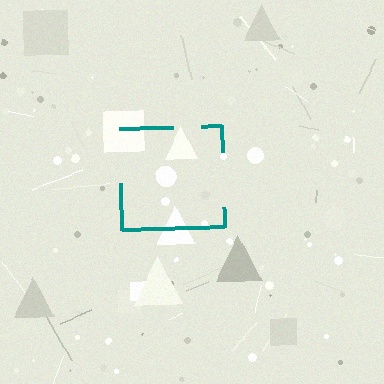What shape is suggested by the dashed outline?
The dashed outline suggests a square.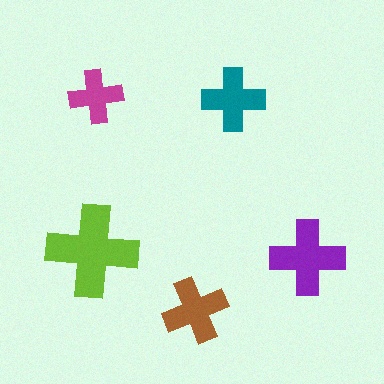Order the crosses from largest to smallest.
the lime one, the purple one, the brown one, the teal one, the magenta one.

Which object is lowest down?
The brown cross is bottommost.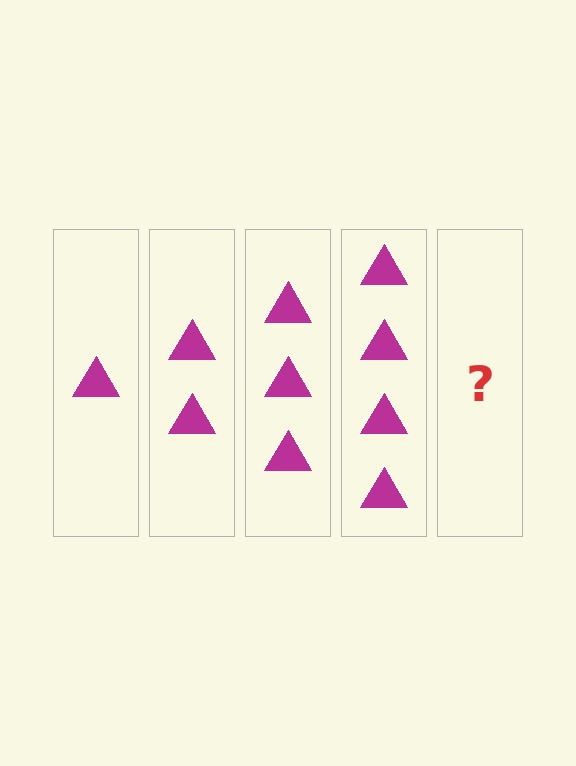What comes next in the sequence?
The next element should be 5 triangles.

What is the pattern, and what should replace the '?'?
The pattern is that each step adds one more triangle. The '?' should be 5 triangles.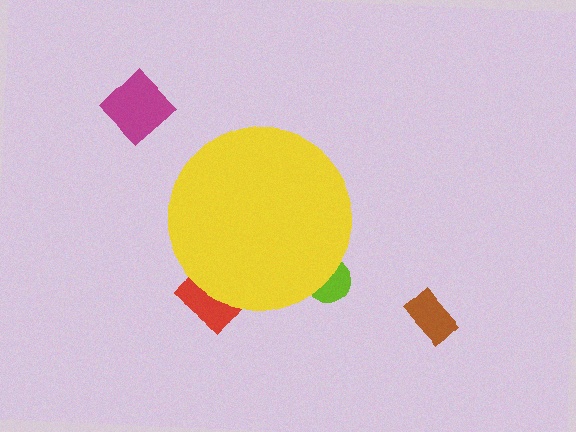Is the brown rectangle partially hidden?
No, the brown rectangle is fully visible.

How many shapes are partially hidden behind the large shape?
2 shapes are partially hidden.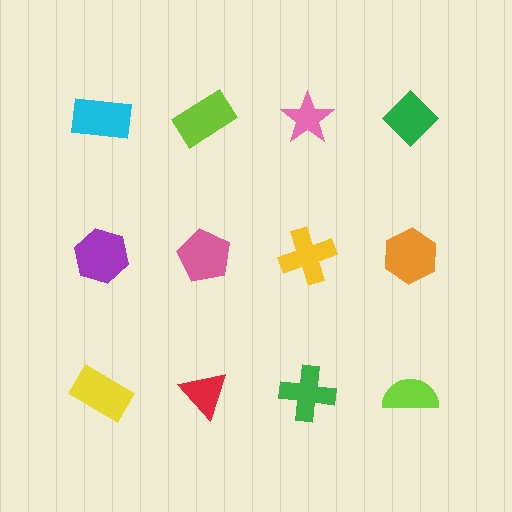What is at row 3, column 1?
A yellow rectangle.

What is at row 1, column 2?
A lime rectangle.